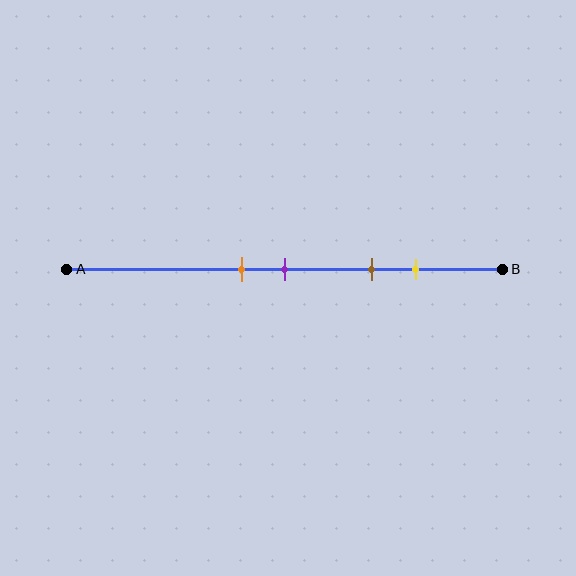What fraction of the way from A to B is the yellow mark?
The yellow mark is approximately 80% (0.8) of the way from A to B.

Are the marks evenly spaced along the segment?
No, the marks are not evenly spaced.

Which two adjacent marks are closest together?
The orange and purple marks are the closest adjacent pair.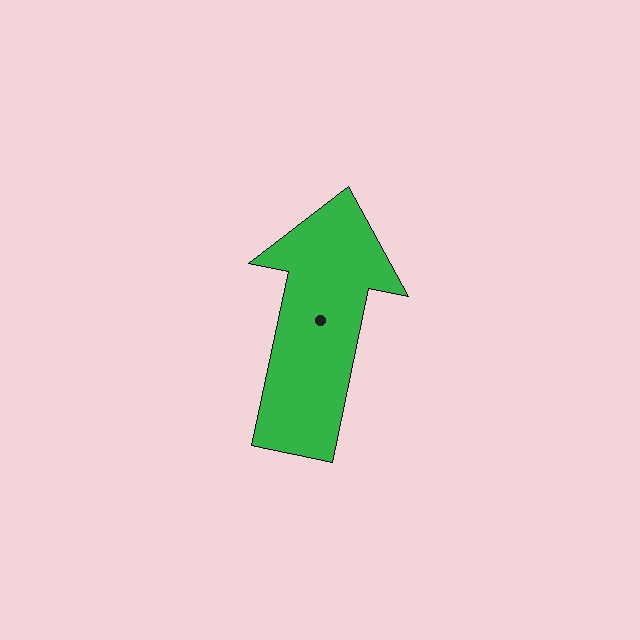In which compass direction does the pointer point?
North.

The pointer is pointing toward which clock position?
Roughly 12 o'clock.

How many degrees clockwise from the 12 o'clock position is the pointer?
Approximately 12 degrees.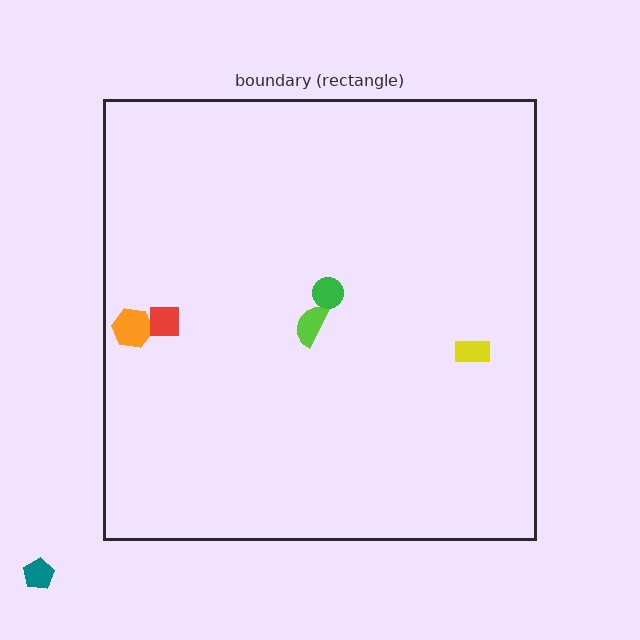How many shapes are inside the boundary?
5 inside, 1 outside.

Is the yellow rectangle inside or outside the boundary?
Inside.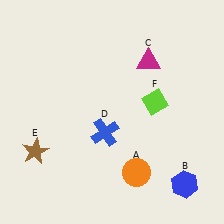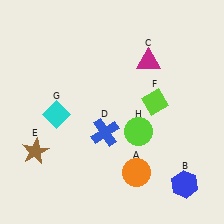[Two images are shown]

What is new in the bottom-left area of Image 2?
A cyan diamond (G) was added in the bottom-left area of Image 2.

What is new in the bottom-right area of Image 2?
A lime circle (H) was added in the bottom-right area of Image 2.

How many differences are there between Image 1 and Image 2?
There are 2 differences between the two images.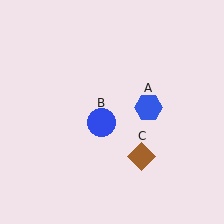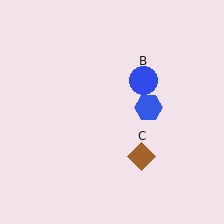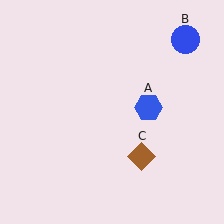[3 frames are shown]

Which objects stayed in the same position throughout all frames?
Blue hexagon (object A) and brown diamond (object C) remained stationary.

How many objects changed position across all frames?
1 object changed position: blue circle (object B).